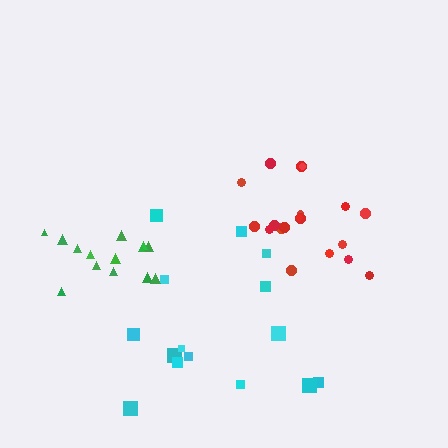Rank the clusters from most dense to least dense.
green, red, cyan.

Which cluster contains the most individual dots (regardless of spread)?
Red (19).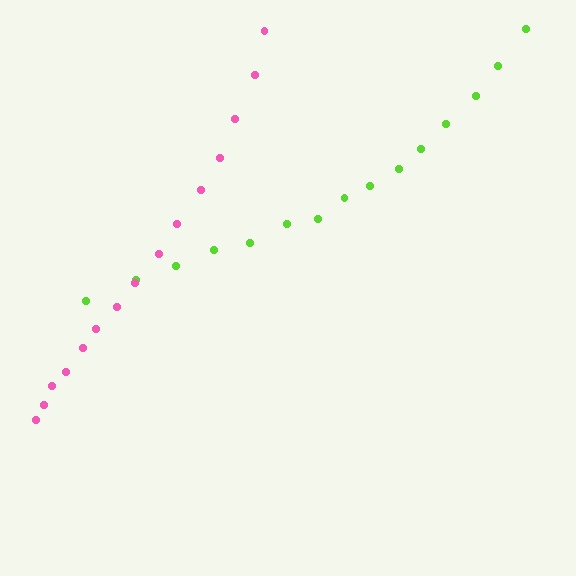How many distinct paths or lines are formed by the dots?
There are 2 distinct paths.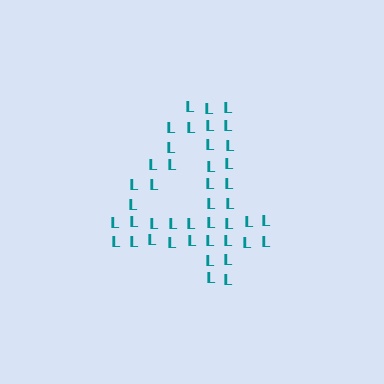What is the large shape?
The large shape is the digit 4.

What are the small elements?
The small elements are letter L's.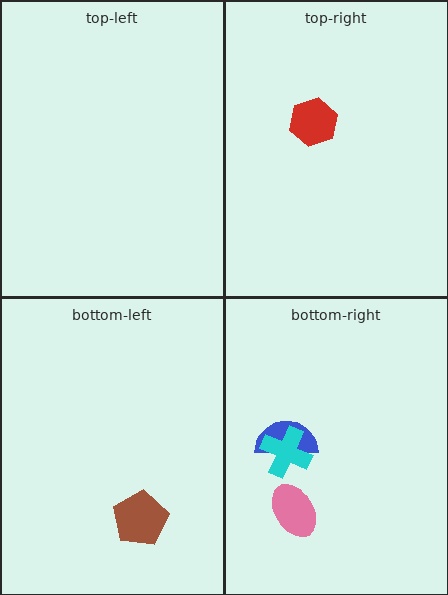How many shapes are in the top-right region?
1.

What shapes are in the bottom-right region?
The blue semicircle, the cyan cross, the pink ellipse.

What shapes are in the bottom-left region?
The brown pentagon.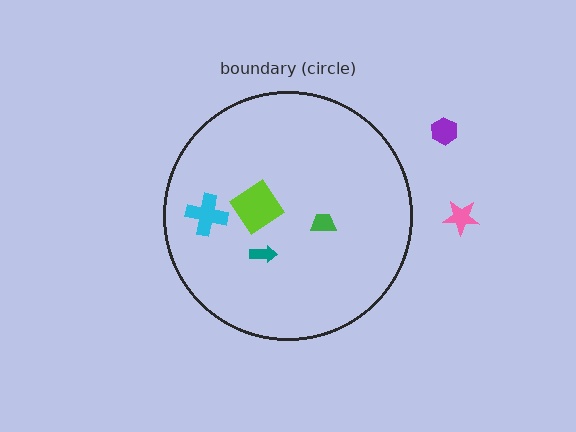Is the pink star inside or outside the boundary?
Outside.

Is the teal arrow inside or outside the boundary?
Inside.